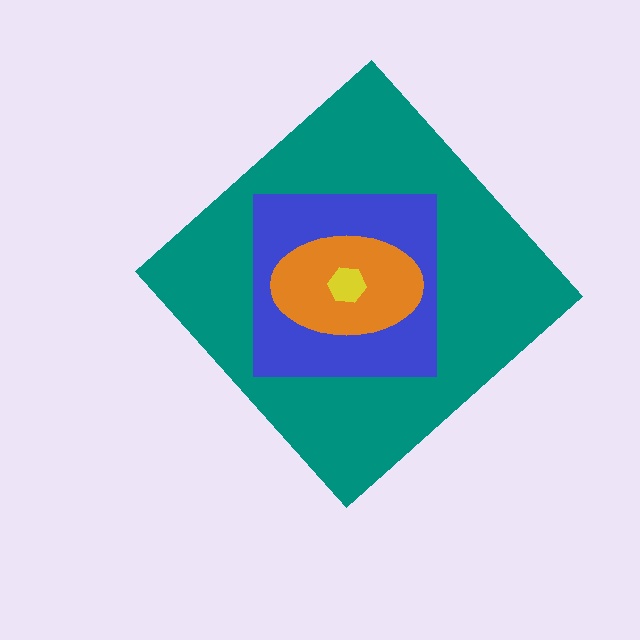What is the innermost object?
The yellow hexagon.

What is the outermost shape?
The teal diamond.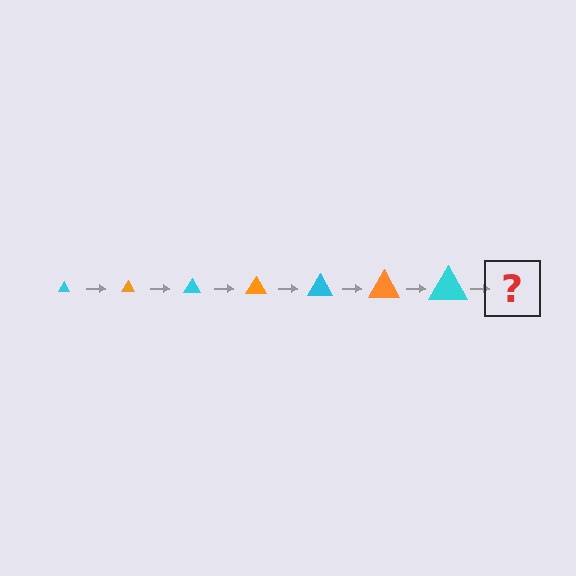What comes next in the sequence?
The next element should be an orange triangle, larger than the previous one.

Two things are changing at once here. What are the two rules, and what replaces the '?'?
The two rules are that the triangle grows larger each step and the color cycles through cyan and orange. The '?' should be an orange triangle, larger than the previous one.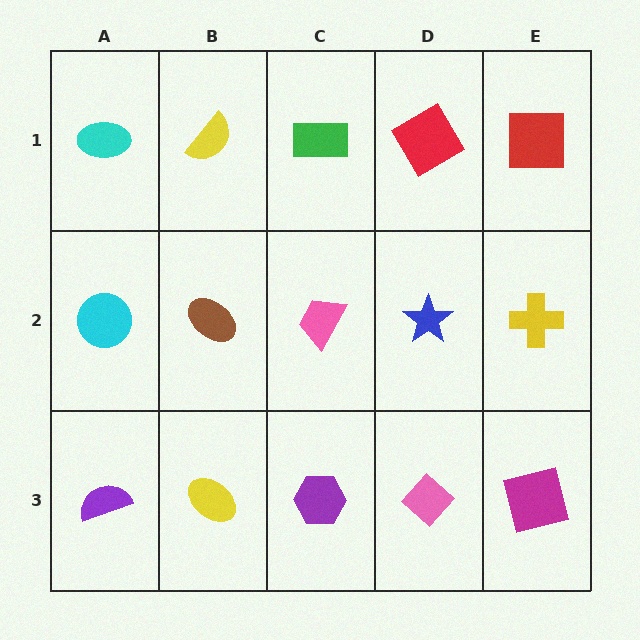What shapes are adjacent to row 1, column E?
A yellow cross (row 2, column E), a red diamond (row 1, column D).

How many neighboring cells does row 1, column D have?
3.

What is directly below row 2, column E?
A magenta square.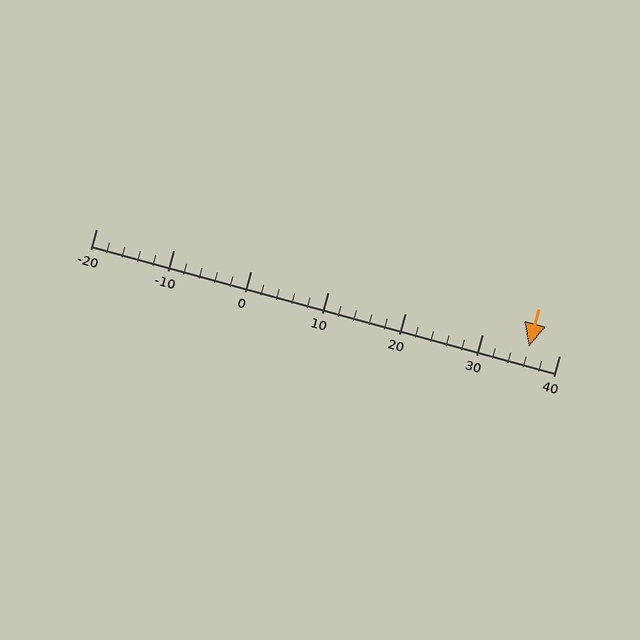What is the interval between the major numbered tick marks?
The major tick marks are spaced 10 units apart.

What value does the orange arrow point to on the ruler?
The orange arrow points to approximately 36.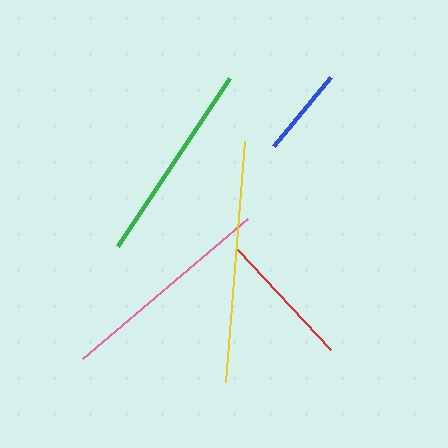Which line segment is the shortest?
The blue line is the shortest at approximately 90 pixels.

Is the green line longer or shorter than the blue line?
The green line is longer than the blue line.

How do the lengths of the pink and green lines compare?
The pink and green lines are approximately the same length.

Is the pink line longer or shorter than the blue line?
The pink line is longer than the blue line.